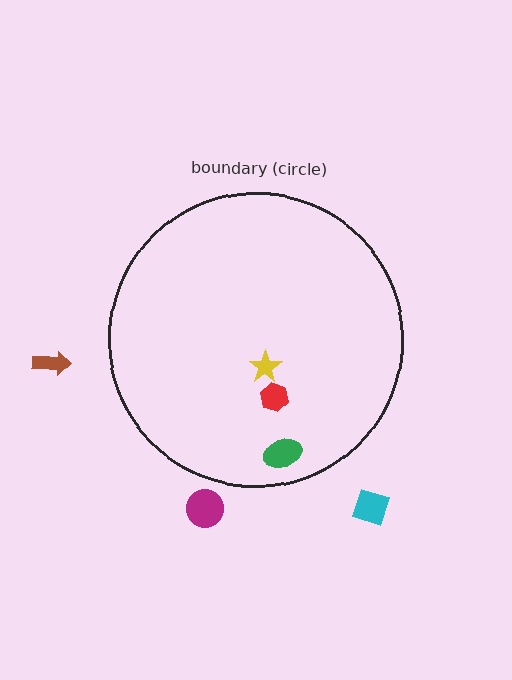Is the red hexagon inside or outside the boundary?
Inside.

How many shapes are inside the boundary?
3 inside, 3 outside.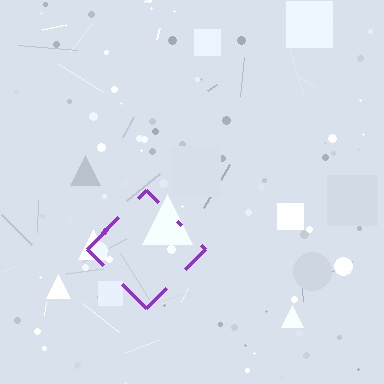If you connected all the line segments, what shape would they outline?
They would outline a diamond.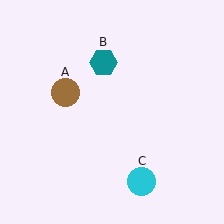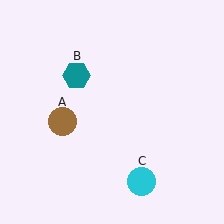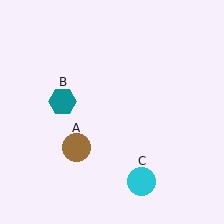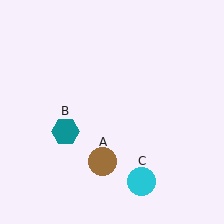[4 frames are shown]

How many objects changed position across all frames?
2 objects changed position: brown circle (object A), teal hexagon (object B).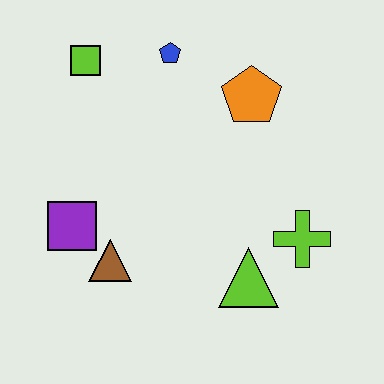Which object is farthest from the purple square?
The lime cross is farthest from the purple square.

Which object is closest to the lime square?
The blue pentagon is closest to the lime square.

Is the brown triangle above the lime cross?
No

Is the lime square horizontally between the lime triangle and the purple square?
Yes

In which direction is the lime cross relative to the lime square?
The lime cross is to the right of the lime square.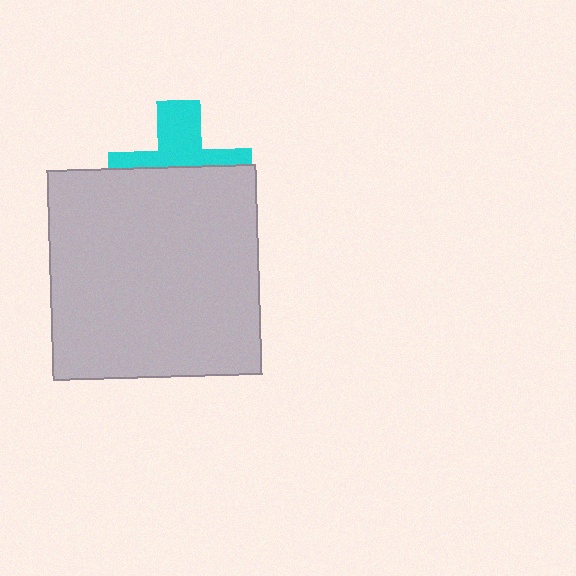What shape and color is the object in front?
The object in front is a light gray square.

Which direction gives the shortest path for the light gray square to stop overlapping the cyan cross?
Moving down gives the shortest separation.